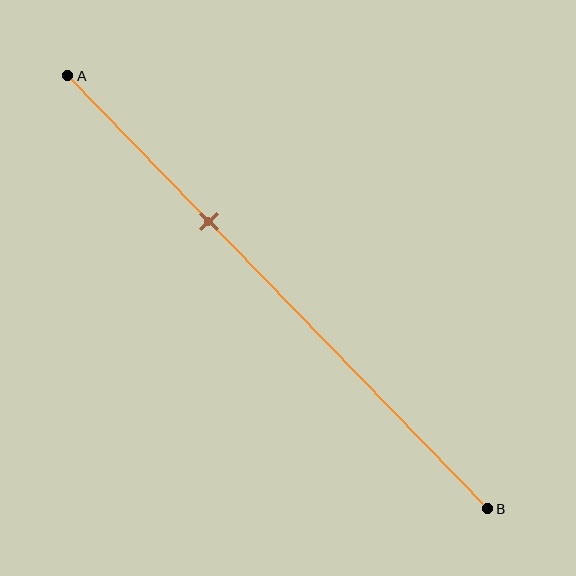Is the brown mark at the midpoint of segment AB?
No, the mark is at about 35% from A, not at the 50% midpoint.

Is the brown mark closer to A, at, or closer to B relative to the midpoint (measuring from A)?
The brown mark is closer to point A than the midpoint of segment AB.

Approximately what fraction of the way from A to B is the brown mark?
The brown mark is approximately 35% of the way from A to B.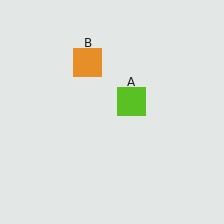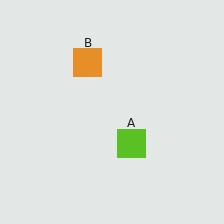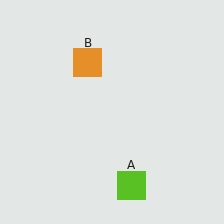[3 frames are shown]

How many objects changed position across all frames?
1 object changed position: lime square (object A).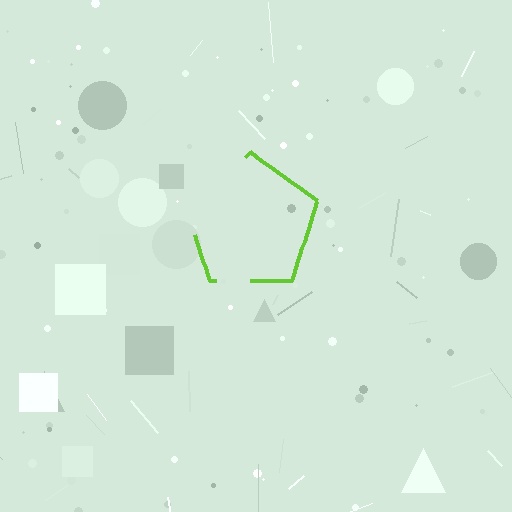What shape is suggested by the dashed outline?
The dashed outline suggests a pentagon.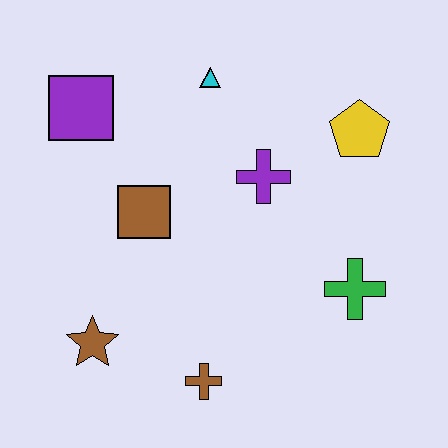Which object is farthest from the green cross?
The purple square is farthest from the green cross.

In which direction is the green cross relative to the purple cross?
The green cross is below the purple cross.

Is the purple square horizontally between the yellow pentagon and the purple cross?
No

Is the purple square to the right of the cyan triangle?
No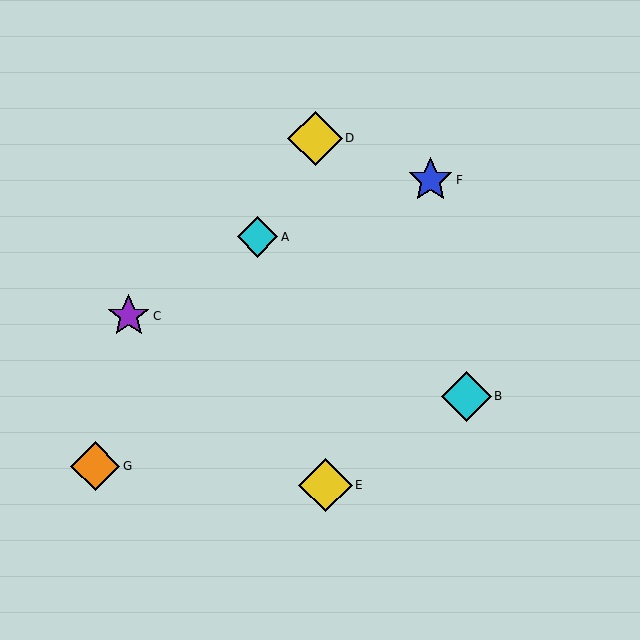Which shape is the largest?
The yellow diamond (labeled D) is the largest.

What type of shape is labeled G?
Shape G is an orange diamond.